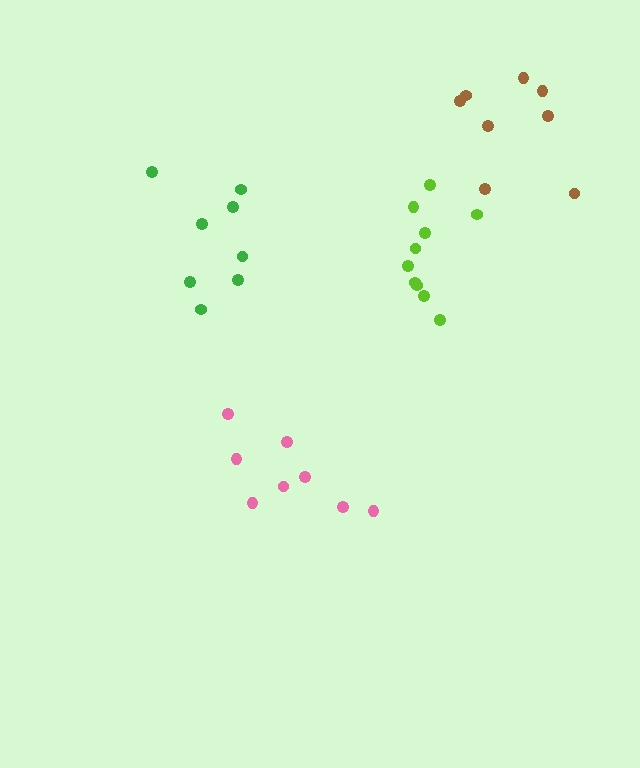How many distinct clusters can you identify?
There are 4 distinct clusters.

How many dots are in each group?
Group 1: 8 dots, Group 2: 10 dots, Group 3: 8 dots, Group 4: 8 dots (34 total).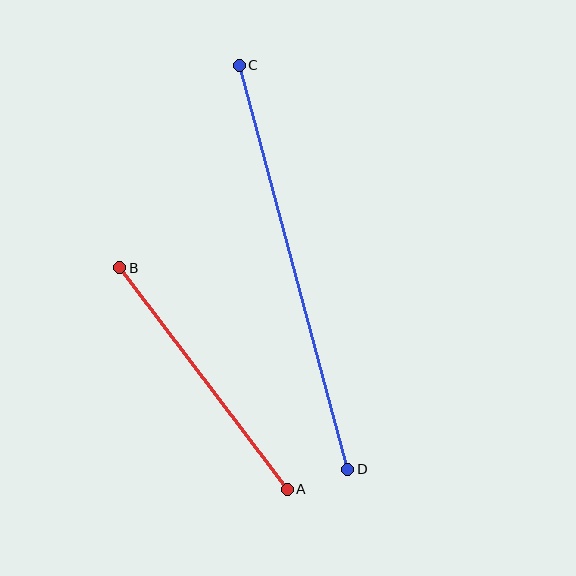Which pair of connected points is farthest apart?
Points C and D are farthest apart.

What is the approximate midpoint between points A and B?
The midpoint is at approximately (203, 378) pixels.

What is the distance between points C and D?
The distance is approximately 418 pixels.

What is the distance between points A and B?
The distance is approximately 278 pixels.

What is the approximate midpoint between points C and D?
The midpoint is at approximately (293, 267) pixels.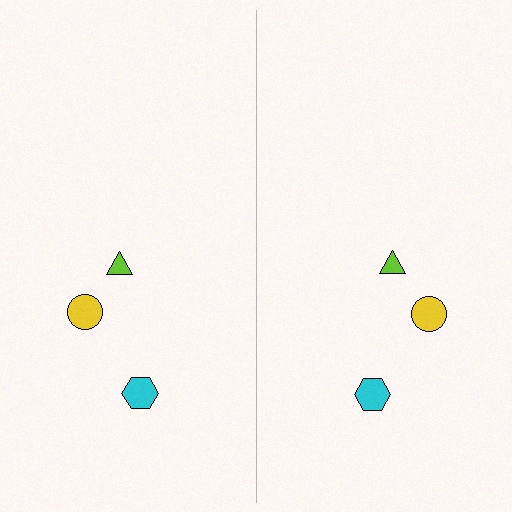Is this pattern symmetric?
Yes, this pattern has bilateral (reflection) symmetry.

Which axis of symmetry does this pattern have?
The pattern has a vertical axis of symmetry running through the center of the image.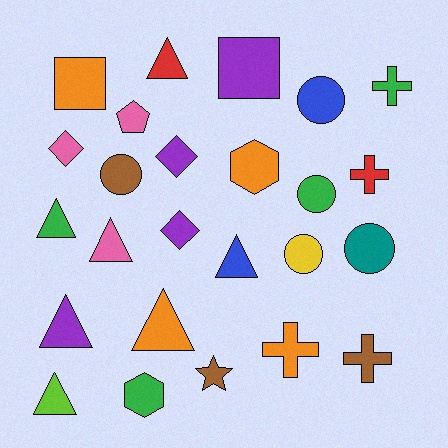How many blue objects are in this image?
There are 2 blue objects.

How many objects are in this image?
There are 25 objects.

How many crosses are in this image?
There are 4 crosses.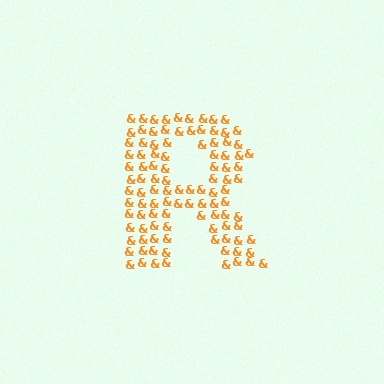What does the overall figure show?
The overall figure shows the letter R.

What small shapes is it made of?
It is made of small ampersands.